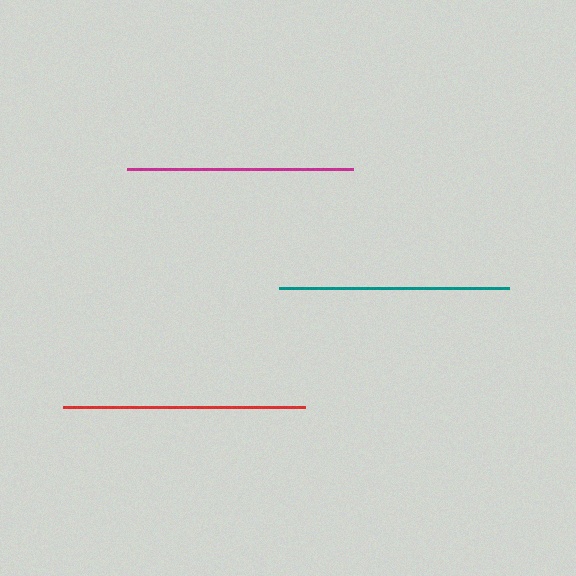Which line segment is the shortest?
The magenta line is the shortest at approximately 226 pixels.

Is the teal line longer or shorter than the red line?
The red line is longer than the teal line.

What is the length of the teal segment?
The teal segment is approximately 230 pixels long.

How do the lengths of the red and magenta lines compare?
The red and magenta lines are approximately the same length.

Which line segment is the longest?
The red line is the longest at approximately 243 pixels.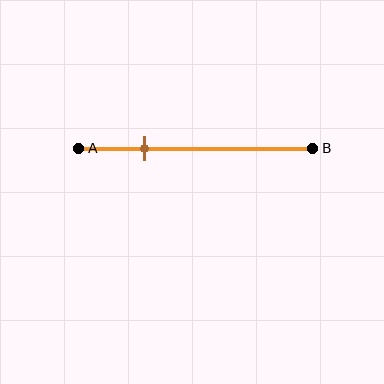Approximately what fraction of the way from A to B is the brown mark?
The brown mark is approximately 30% of the way from A to B.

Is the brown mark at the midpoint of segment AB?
No, the mark is at about 30% from A, not at the 50% midpoint.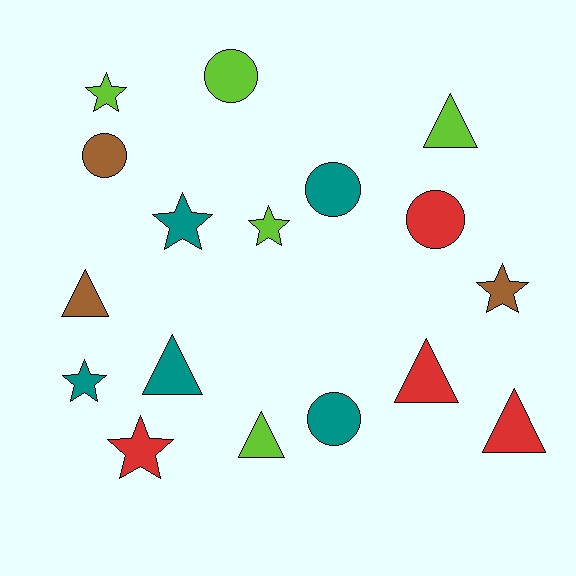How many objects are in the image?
There are 17 objects.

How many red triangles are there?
There are 2 red triangles.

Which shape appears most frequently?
Star, with 6 objects.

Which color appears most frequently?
Teal, with 5 objects.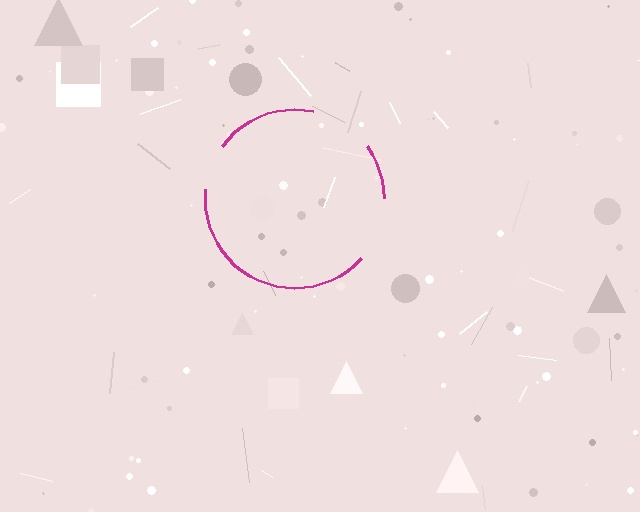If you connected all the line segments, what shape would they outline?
They would outline a circle.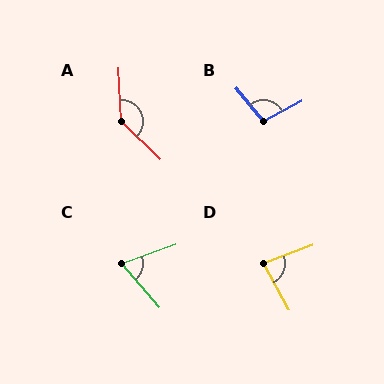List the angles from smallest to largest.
C (68°), D (82°), B (102°), A (137°).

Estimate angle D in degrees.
Approximately 82 degrees.